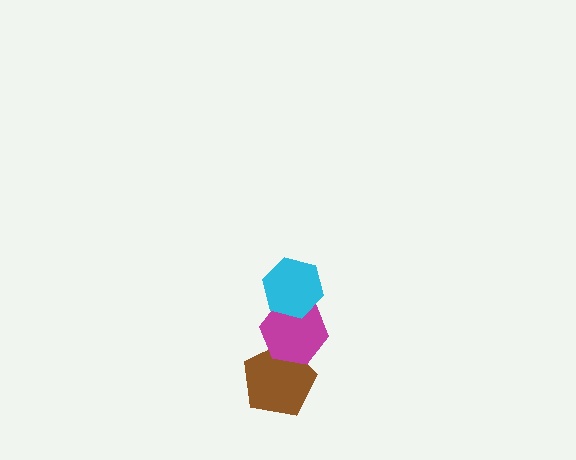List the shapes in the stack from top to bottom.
From top to bottom: the cyan hexagon, the magenta hexagon, the brown pentagon.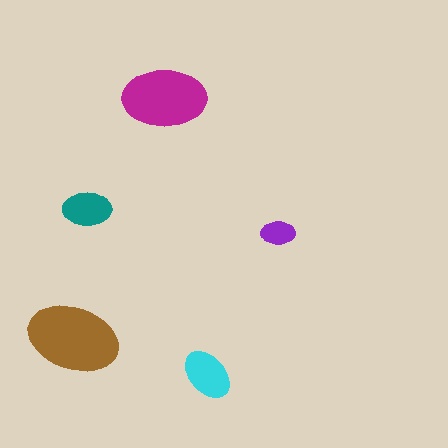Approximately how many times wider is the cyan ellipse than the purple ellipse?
About 1.5 times wider.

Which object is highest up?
The magenta ellipse is topmost.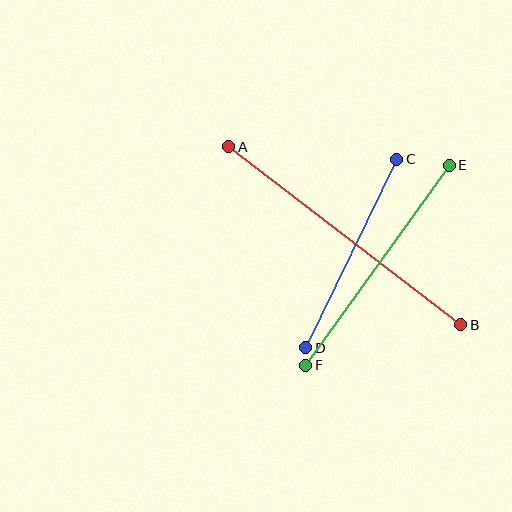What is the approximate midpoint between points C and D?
The midpoint is at approximately (351, 254) pixels.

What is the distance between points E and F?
The distance is approximately 246 pixels.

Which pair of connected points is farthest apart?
Points A and B are farthest apart.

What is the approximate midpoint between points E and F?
The midpoint is at approximately (377, 265) pixels.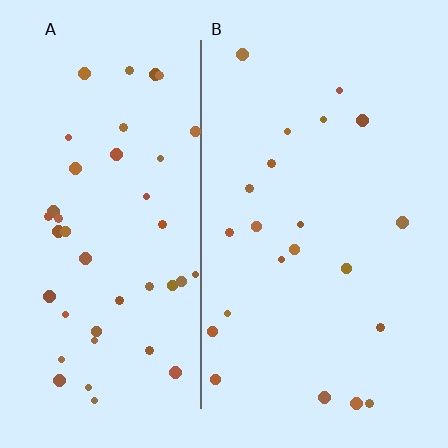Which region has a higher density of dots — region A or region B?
A (the left).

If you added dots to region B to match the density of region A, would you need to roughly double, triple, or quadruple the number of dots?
Approximately double.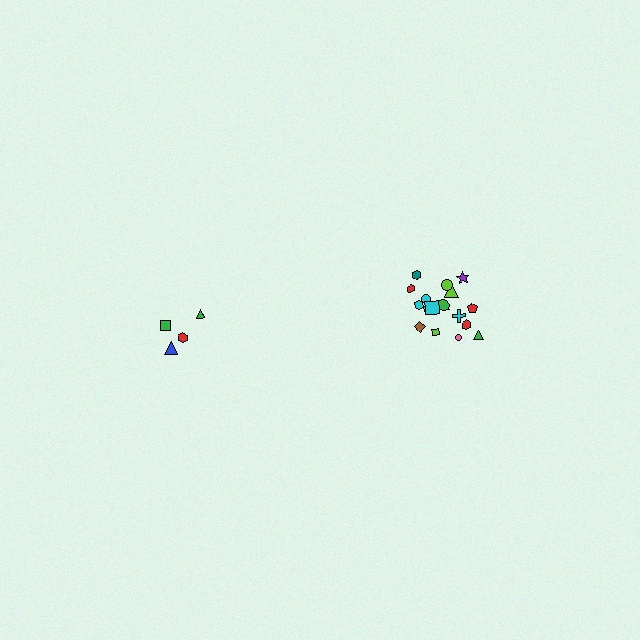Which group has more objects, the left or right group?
The right group.